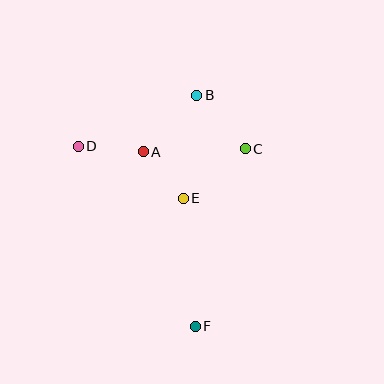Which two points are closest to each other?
Points A and E are closest to each other.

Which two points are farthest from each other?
Points B and F are farthest from each other.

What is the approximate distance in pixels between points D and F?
The distance between D and F is approximately 215 pixels.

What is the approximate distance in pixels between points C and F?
The distance between C and F is approximately 184 pixels.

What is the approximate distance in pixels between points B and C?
The distance between B and C is approximately 72 pixels.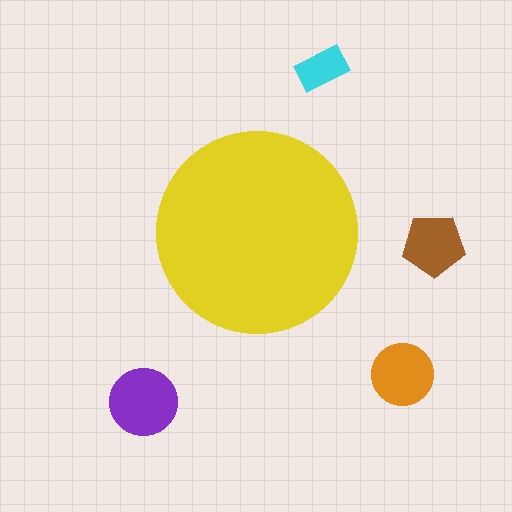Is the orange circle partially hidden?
No, the orange circle is fully visible.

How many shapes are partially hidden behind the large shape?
0 shapes are partially hidden.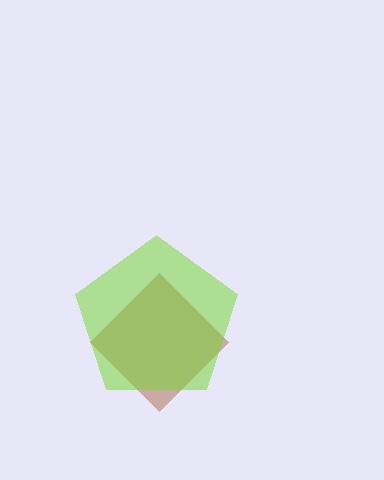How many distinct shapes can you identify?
There are 2 distinct shapes: a brown diamond, a lime pentagon.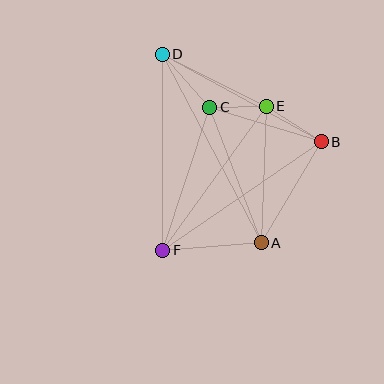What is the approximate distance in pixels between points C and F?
The distance between C and F is approximately 150 pixels.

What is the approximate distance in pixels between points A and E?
The distance between A and E is approximately 137 pixels.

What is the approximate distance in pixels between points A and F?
The distance between A and F is approximately 99 pixels.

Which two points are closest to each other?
Points C and E are closest to each other.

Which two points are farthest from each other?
Points A and D are farthest from each other.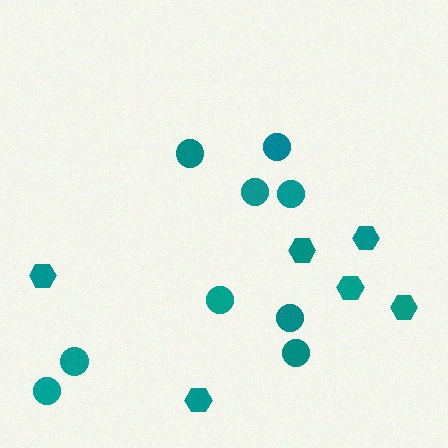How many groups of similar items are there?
There are 2 groups: one group of hexagons (6) and one group of circles (9).